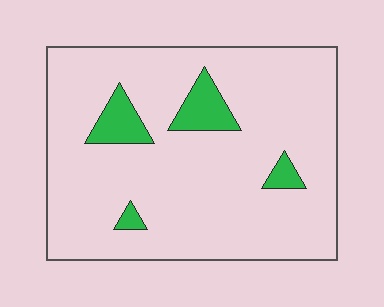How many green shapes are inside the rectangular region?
4.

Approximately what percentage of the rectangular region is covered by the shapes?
Approximately 10%.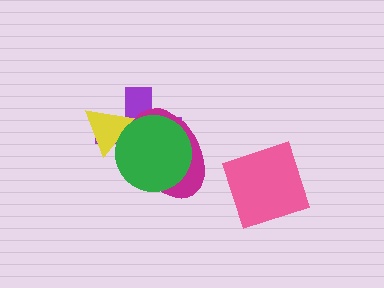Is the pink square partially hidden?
No, no other shape covers it.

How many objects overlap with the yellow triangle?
3 objects overlap with the yellow triangle.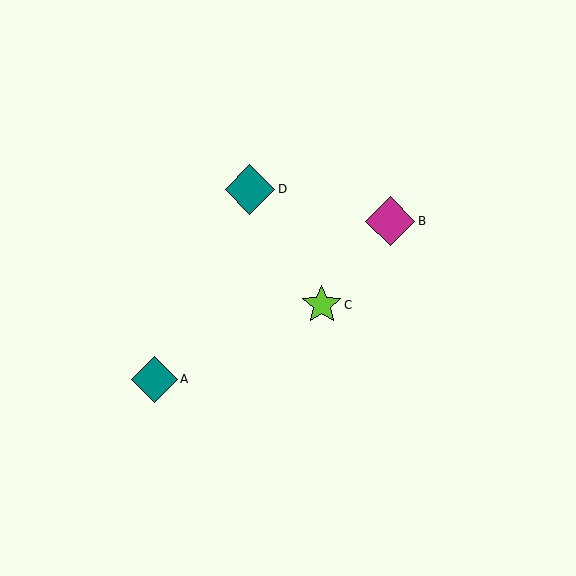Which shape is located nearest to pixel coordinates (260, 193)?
The teal diamond (labeled D) at (250, 189) is nearest to that location.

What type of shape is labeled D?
Shape D is a teal diamond.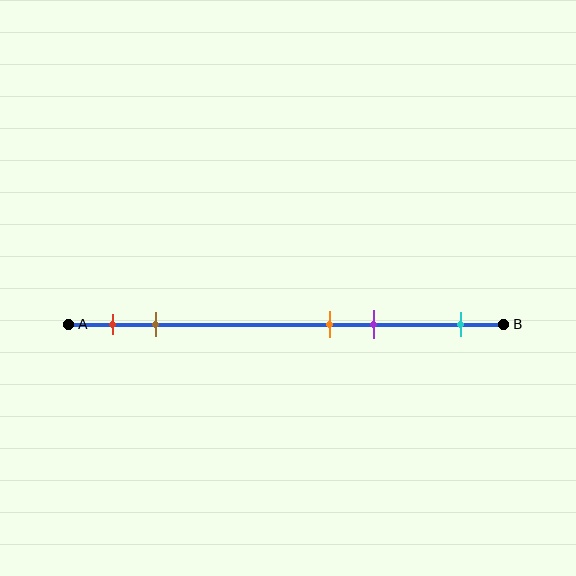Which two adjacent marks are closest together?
The orange and purple marks are the closest adjacent pair.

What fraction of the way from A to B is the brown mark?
The brown mark is approximately 20% (0.2) of the way from A to B.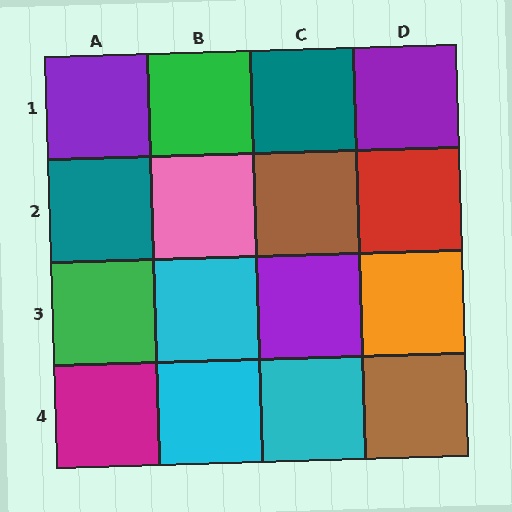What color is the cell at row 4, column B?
Cyan.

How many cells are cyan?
3 cells are cyan.